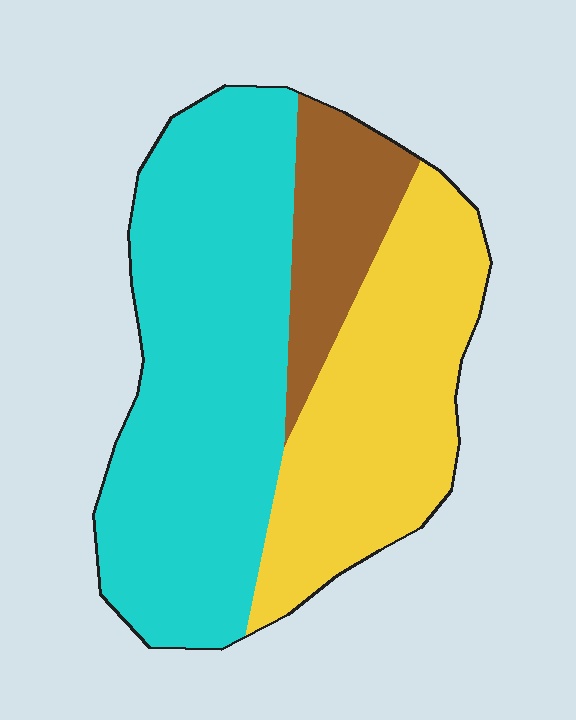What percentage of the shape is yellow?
Yellow covers 34% of the shape.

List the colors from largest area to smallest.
From largest to smallest: cyan, yellow, brown.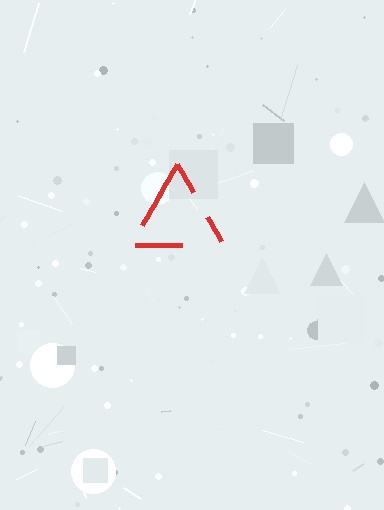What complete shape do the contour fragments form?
The contour fragments form a triangle.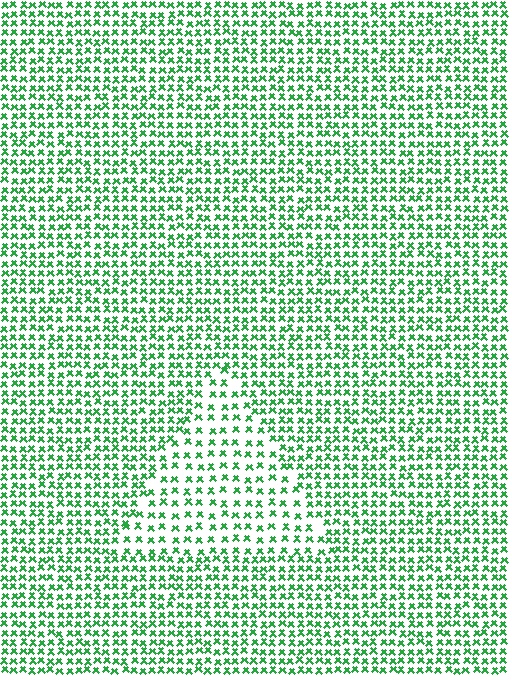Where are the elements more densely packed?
The elements are more densely packed outside the triangle boundary.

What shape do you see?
I see a triangle.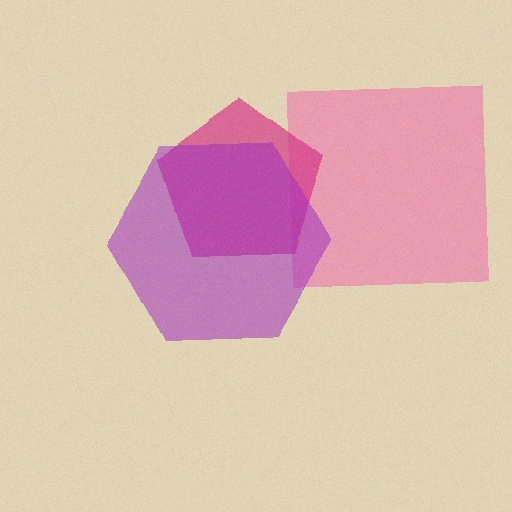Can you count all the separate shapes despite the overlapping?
Yes, there are 3 separate shapes.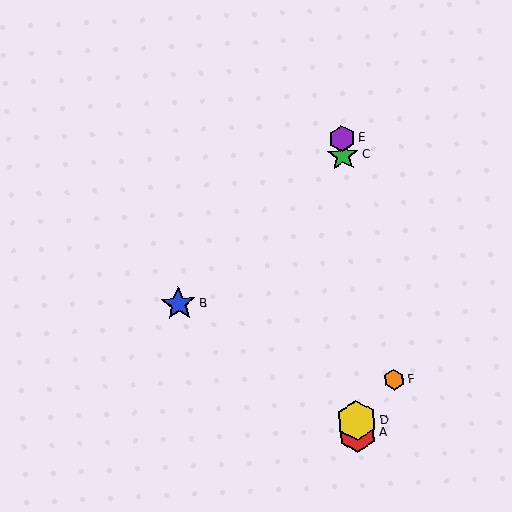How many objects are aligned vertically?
4 objects (A, C, D, E) are aligned vertically.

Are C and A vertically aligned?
Yes, both are at x≈343.